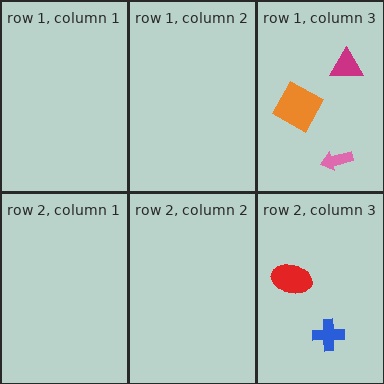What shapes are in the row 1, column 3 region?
The pink arrow, the orange square, the magenta triangle.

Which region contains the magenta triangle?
The row 1, column 3 region.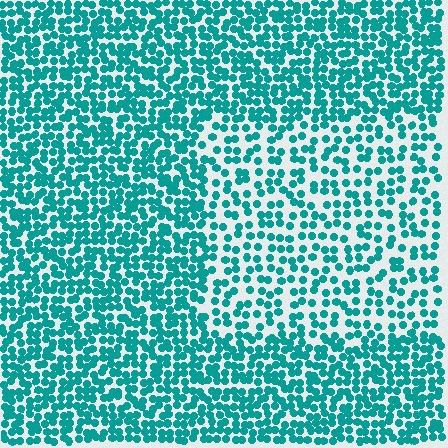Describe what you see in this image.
The image contains small teal elements arranged at two different densities. A rectangle-shaped region is visible where the elements are less densely packed than the surrounding area.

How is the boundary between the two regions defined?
The boundary is defined by a change in element density (approximately 1.8x ratio). All elements are the same color, size, and shape.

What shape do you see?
I see a rectangle.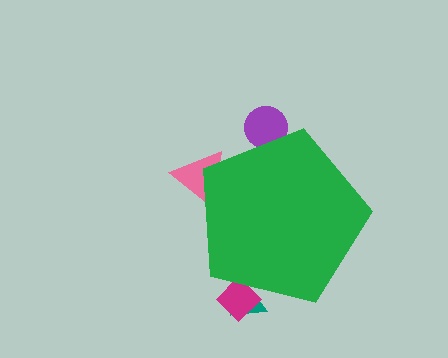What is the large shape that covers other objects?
A green pentagon.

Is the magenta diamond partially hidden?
Yes, the magenta diamond is partially hidden behind the green pentagon.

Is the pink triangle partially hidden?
Yes, the pink triangle is partially hidden behind the green pentagon.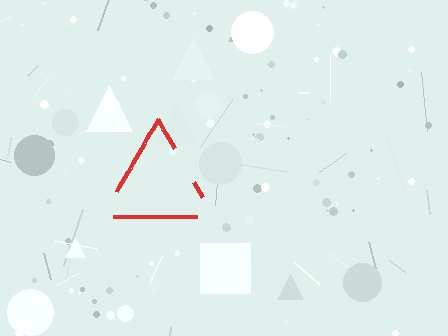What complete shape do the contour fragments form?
The contour fragments form a triangle.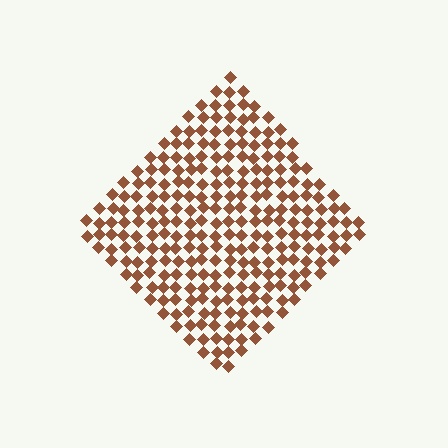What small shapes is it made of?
It is made of small diamonds.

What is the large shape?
The large shape is a diamond.